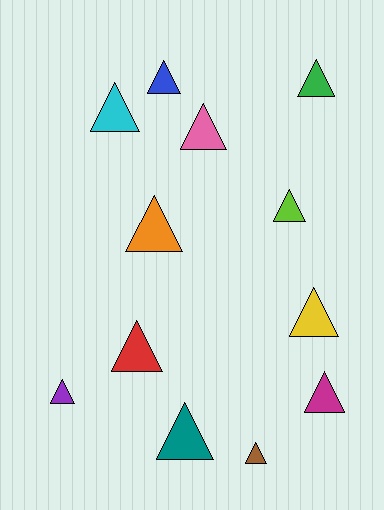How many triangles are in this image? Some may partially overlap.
There are 12 triangles.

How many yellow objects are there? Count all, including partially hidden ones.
There is 1 yellow object.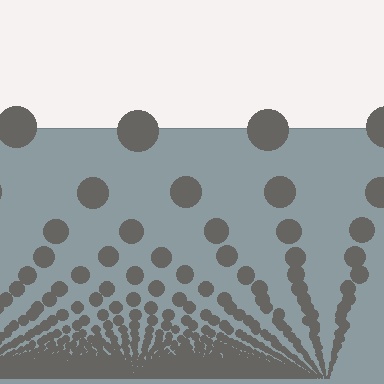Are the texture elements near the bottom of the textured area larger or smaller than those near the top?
Smaller. The gradient is inverted — elements near the bottom are smaller and denser.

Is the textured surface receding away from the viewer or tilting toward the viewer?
The surface appears to tilt toward the viewer. Texture elements get larger and sparser toward the top.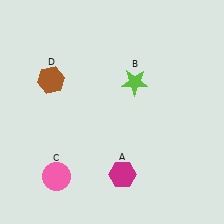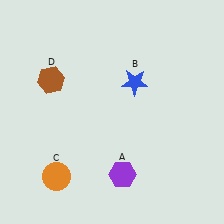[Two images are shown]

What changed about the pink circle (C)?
In Image 1, C is pink. In Image 2, it changed to orange.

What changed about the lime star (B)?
In Image 1, B is lime. In Image 2, it changed to blue.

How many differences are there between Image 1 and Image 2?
There are 3 differences between the two images.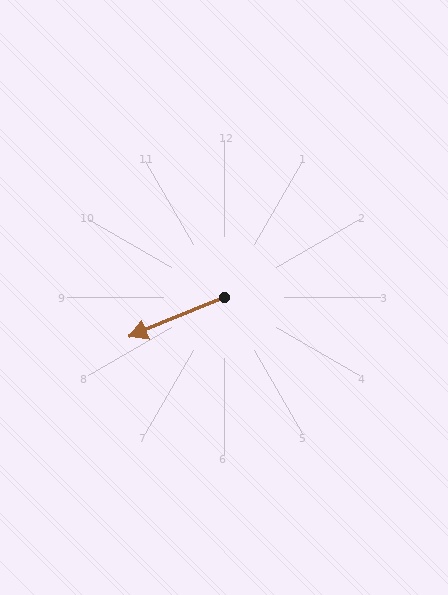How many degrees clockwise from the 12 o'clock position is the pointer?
Approximately 248 degrees.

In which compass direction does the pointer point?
West.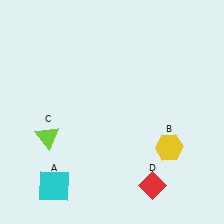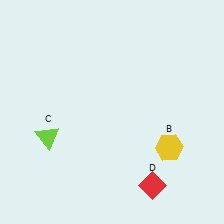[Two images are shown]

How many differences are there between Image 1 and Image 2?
There is 1 difference between the two images.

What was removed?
The cyan square (A) was removed in Image 2.